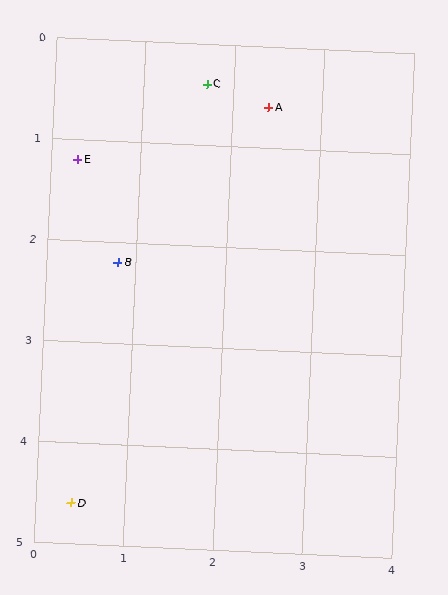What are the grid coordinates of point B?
Point B is at approximately (0.8, 2.2).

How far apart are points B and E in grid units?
Points B and E are about 1.1 grid units apart.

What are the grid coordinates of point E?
Point E is at approximately (0.3, 1.2).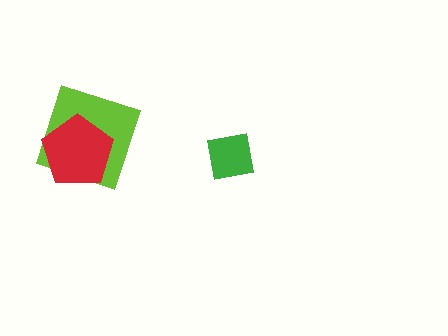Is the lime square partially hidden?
Yes, it is partially covered by another shape.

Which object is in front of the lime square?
The red pentagon is in front of the lime square.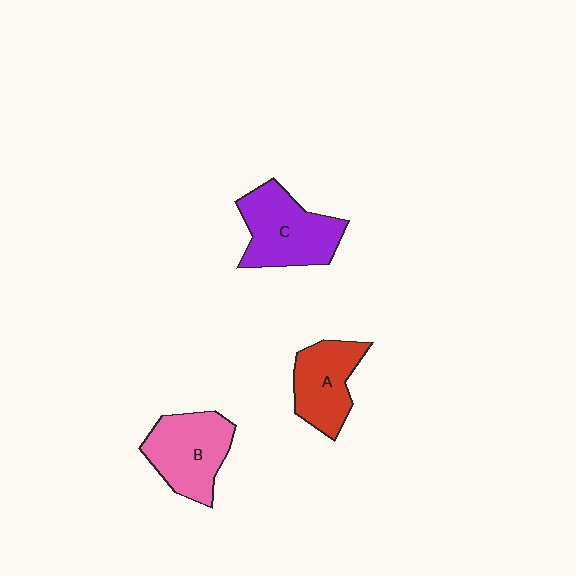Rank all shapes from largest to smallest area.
From largest to smallest: C (purple), B (pink), A (red).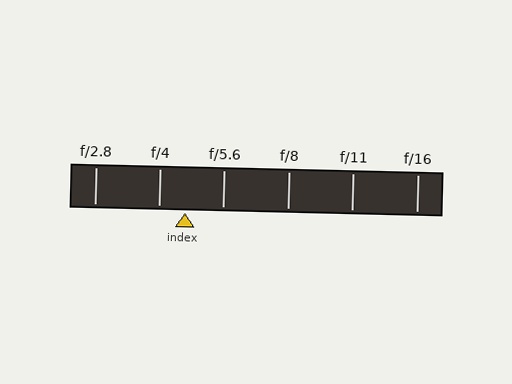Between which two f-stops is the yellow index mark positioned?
The index mark is between f/4 and f/5.6.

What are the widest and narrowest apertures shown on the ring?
The widest aperture shown is f/2.8 and the narrowest is f/16.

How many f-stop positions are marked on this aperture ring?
There are 6 f-stop positions marked.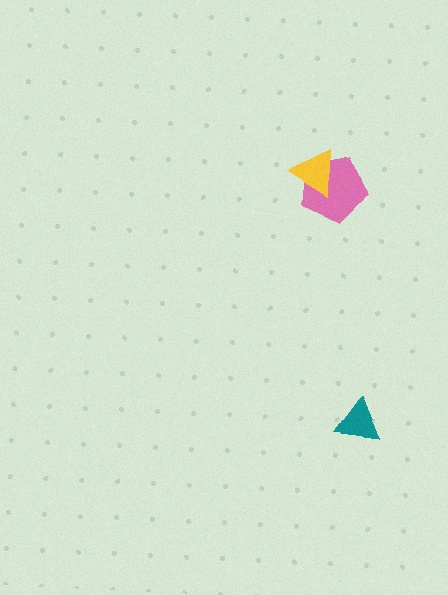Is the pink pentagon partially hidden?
Yes, it is partially covered by another shape.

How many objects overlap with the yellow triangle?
1 object overlaps with the yellow triangle.